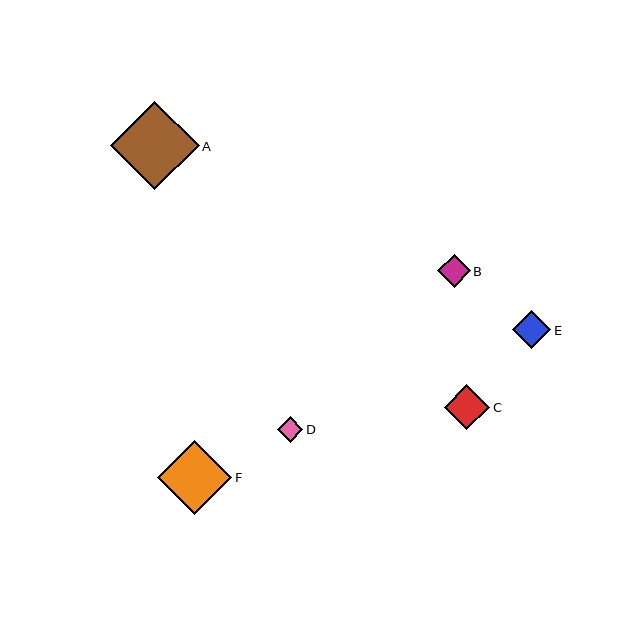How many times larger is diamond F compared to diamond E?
Diamond F is approximately 1.9 times the size of diamond E.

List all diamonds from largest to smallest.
From largest to smallest: A, F, C, E, B, D.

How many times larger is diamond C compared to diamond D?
Diamond C is approximately 1.8 times the size of diamond D.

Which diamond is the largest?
Diamond A is the largest with a size of approximately 88 pixels.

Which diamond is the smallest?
Diamond D is the smallest with a size of approximately 25 pixels.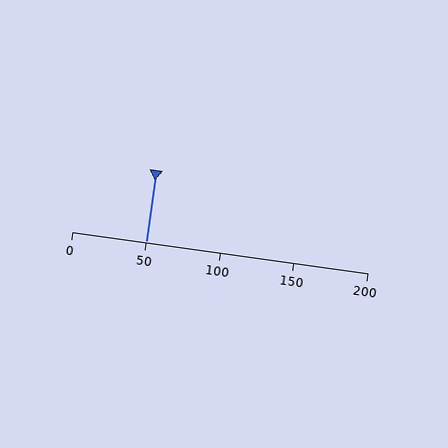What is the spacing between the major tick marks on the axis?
The major ticks are spaced 50 apart.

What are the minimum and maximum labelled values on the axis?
The axis runs from 0 to 200.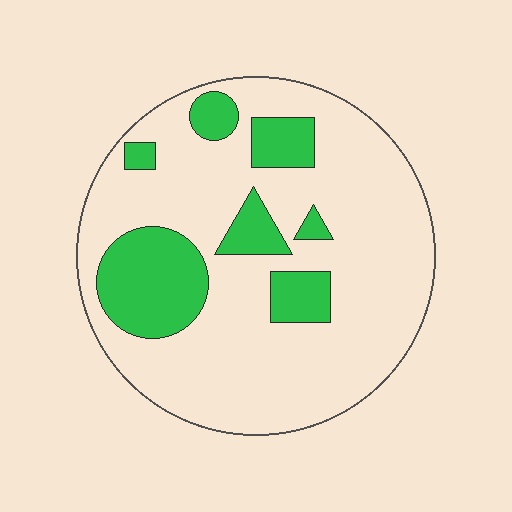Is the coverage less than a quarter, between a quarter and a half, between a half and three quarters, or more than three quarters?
Less than a quarter.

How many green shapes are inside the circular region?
7.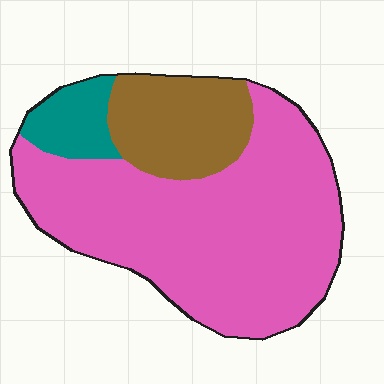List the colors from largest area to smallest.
From largest to smallest: pink, brown, teal.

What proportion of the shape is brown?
Brown takes up less than a quarter of the shape.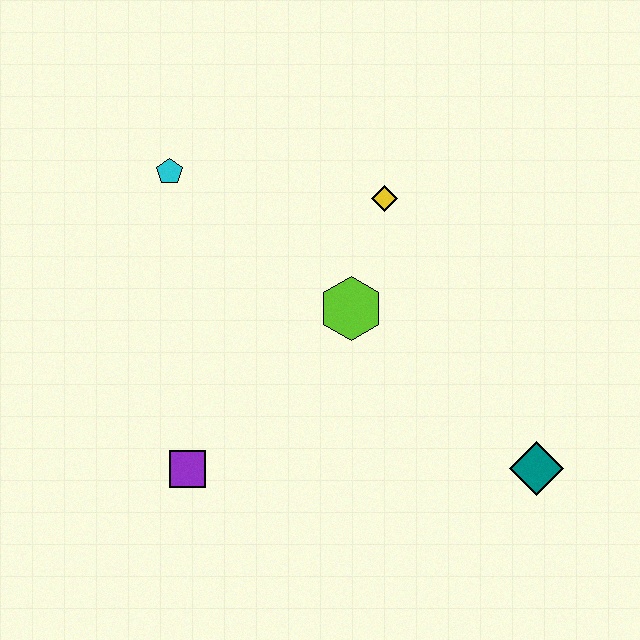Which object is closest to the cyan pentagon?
The yellow diamond is closest to the cyan pentagon.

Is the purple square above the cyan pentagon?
No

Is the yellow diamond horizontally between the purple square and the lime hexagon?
No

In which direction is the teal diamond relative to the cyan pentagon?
The teal diamond is to the right of the cyan pentagon.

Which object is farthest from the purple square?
The teal diamond is farthest from the purple square.